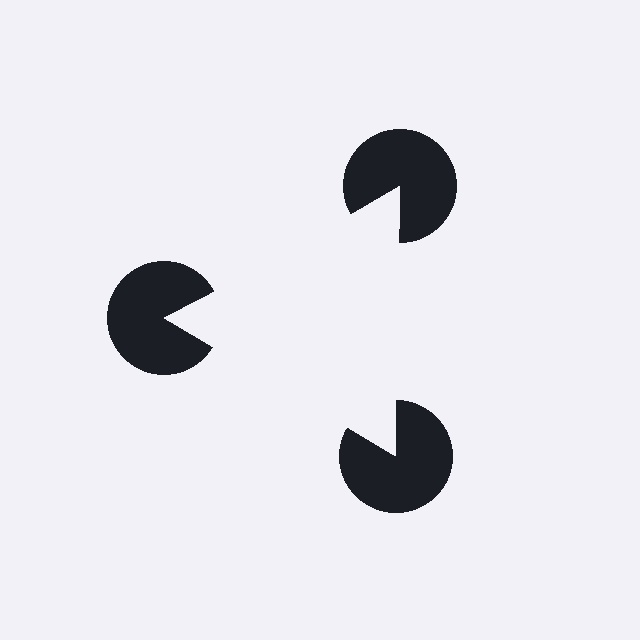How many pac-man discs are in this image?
There are 3 — one at each vertex of the illusory triangle.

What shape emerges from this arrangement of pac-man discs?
An illusory triangle — its edges are inferred from the aligned wedge cuts in the pac-man discs, not physically drawn.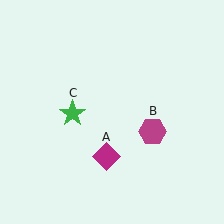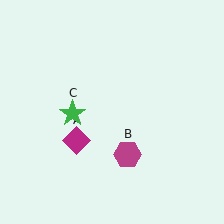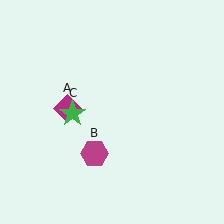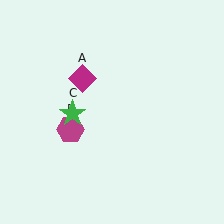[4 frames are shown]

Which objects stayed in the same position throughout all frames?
Green star (object C) remained stationary.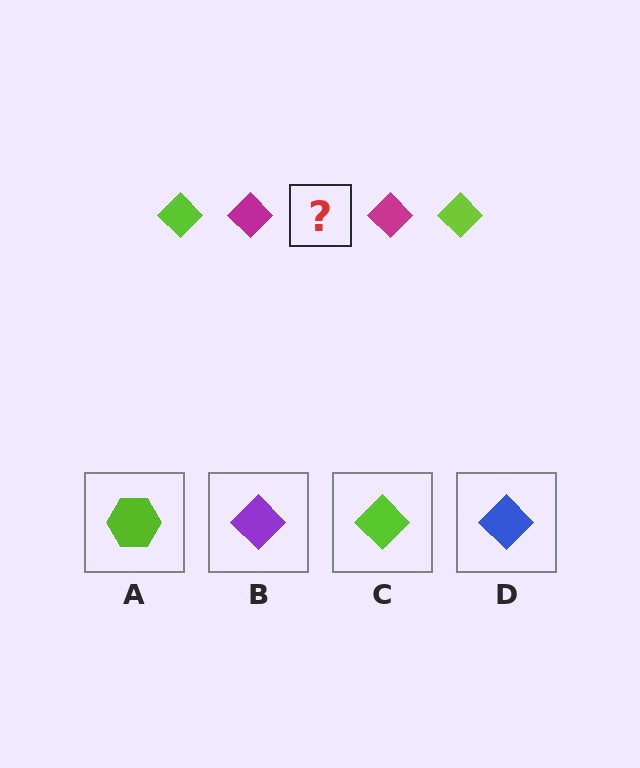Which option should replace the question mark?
Option C.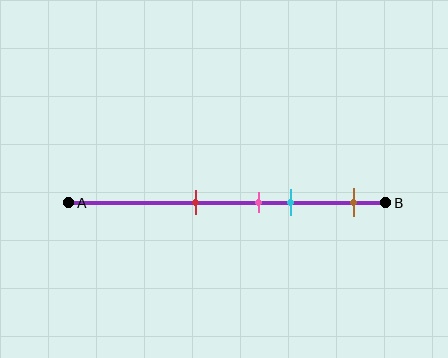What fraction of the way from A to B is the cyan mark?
The cyan mark is approximately 70% (0.7) of the way from A to B.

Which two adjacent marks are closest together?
The pink and cyan marks are the closest adjacent pair.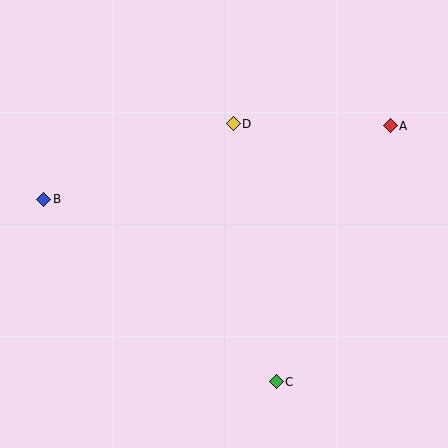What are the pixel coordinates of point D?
Point D is at (233, 124).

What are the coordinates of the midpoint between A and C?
The midpoint between A and C is at (333, 254).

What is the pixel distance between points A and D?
The distance between A and D is 157 pixels.